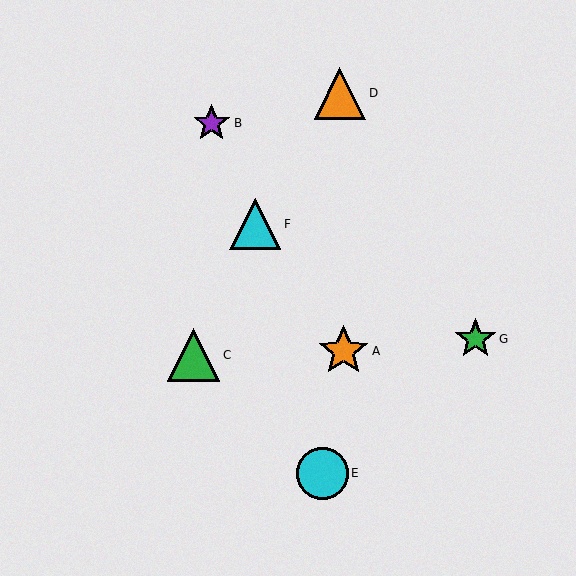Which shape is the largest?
The green triangle (labeled C) is the largest.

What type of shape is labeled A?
Shape A is an orange star.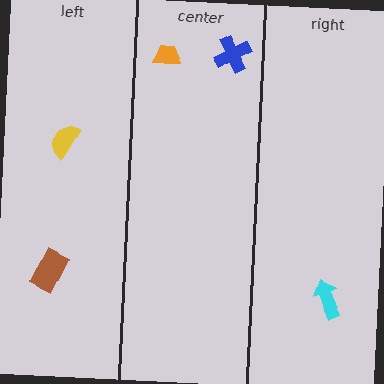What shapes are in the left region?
The yellow semicircle, the brown rectangle.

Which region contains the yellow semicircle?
The left region.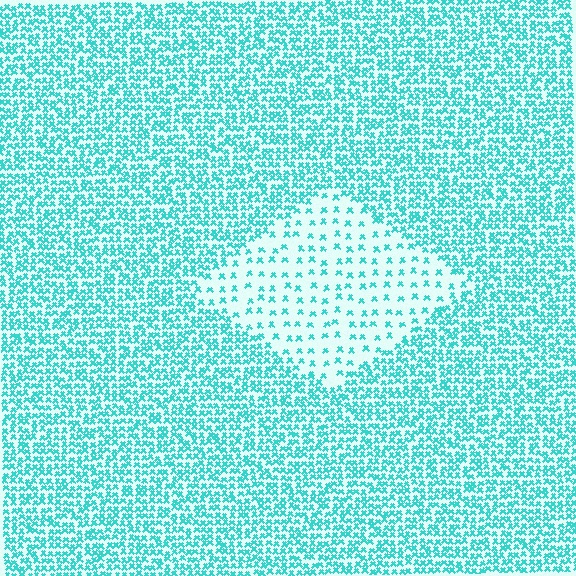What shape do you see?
I see a diamond.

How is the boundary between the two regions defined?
The boundary is defined by a change in element density (approximately 3.1x ratio). All elements are the same color, size, and shape.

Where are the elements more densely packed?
The elements are more densely packed outside the diamond boundary.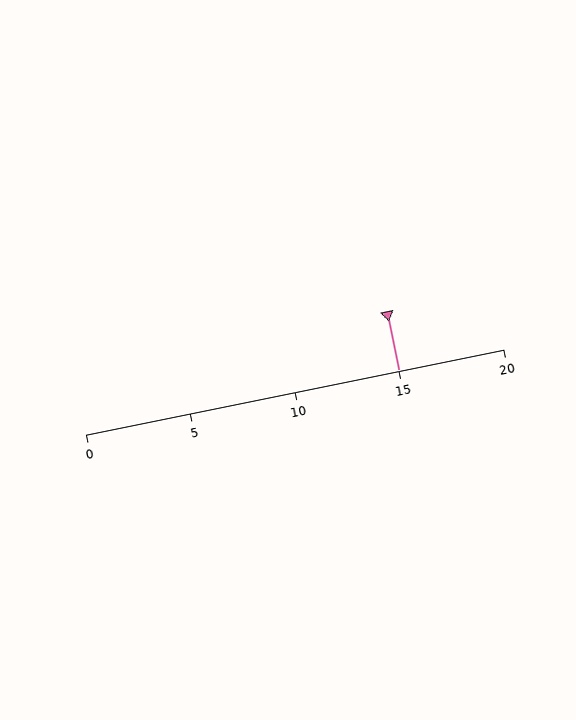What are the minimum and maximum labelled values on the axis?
The axis runs from 0 to 20.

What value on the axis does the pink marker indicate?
The marker indicates approximately 15.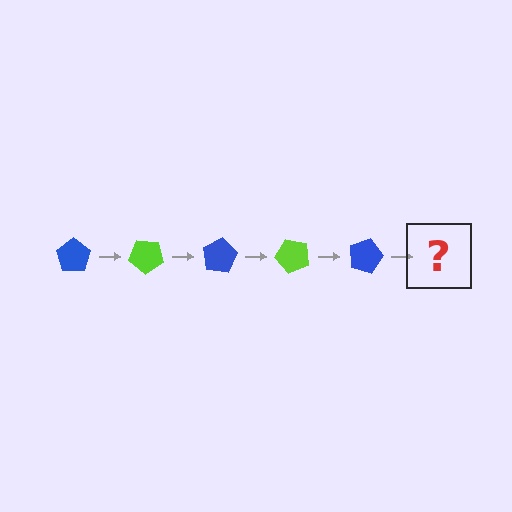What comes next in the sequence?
The next element should be a lime pentagon, rotated 200 degrees from the start.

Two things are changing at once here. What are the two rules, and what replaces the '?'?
The two rules are that it rotates 40 degrees each step and the color cycles through blue and lime. The '?' should be a lime pentagon, rotated 200 degrees from the start.